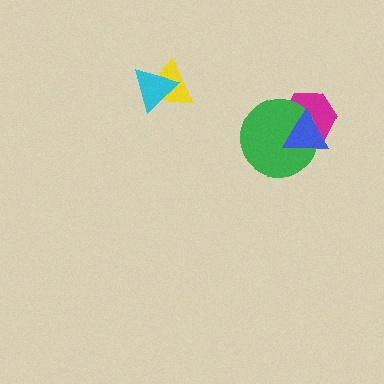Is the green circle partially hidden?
Yes, it is partially covered by another shape.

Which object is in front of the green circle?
The blue triangle is in front of the green circle.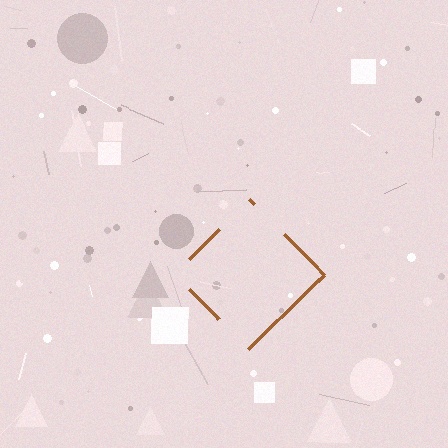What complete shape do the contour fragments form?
The contour fragments form a diamond.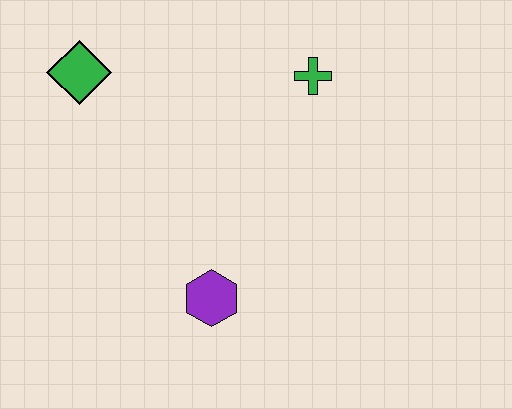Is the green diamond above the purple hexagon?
Yes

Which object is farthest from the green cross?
The purple hexagon is farthest from the green cross.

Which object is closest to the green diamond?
The green cross is closest to the green diamond.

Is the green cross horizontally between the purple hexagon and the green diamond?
No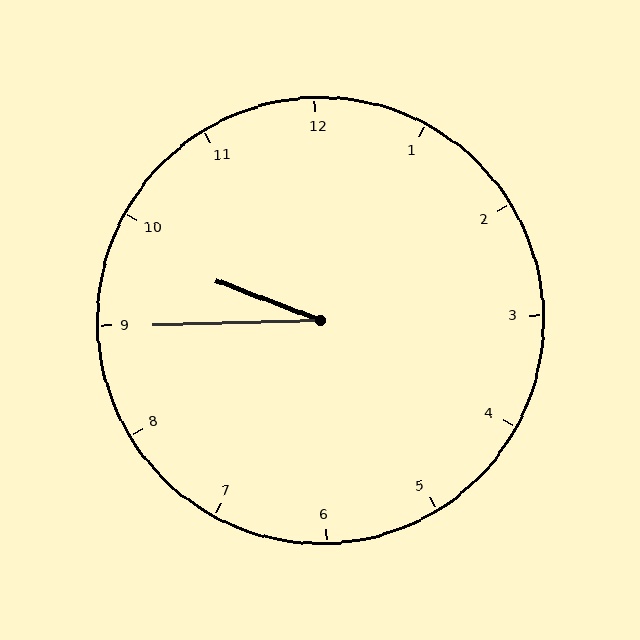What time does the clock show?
9:45.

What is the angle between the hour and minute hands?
Approximately 22 degrees.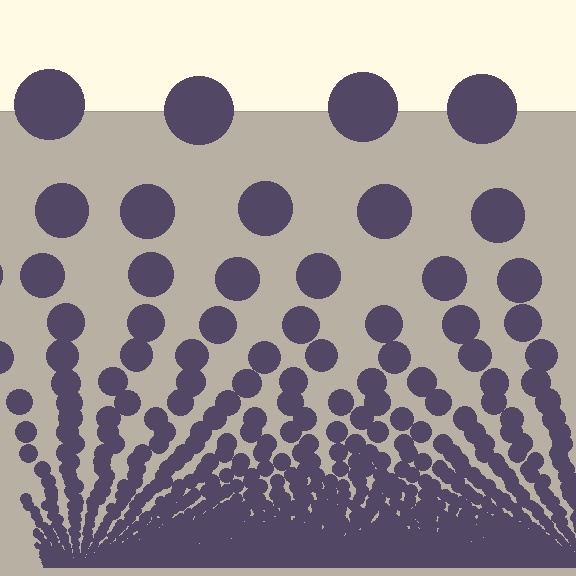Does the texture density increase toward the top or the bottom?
Density increases toward the bottom.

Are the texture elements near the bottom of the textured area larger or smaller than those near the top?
Smaller. The gradient is inverted — elements near the bottom are smaller and denser.